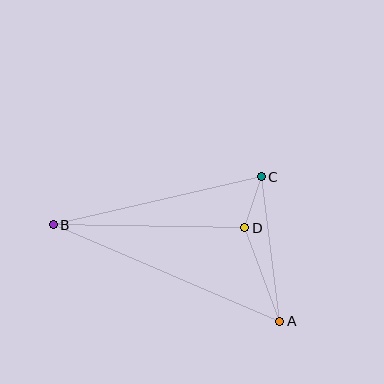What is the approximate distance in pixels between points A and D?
The distance between A and D is approximately 100 pixels.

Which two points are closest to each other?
Points C and D are closest to each other.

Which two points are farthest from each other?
Points A and B are farthest from each other.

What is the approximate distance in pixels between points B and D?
The distance between B and D is approximately 192 pixels.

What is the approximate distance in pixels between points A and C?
The distance between A and C is approximately 146 pixels.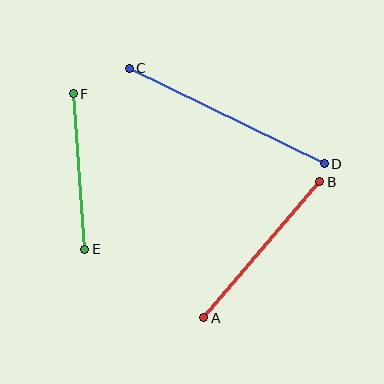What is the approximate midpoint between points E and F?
The midpoint is at approximately (79, 172) pixels.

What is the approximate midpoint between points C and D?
The midpoint is at approximately (227, 116) pixels.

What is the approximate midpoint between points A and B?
The midpoint is at approximately (262, 250) pixels.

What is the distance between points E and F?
The distance is approximately 156 pixels.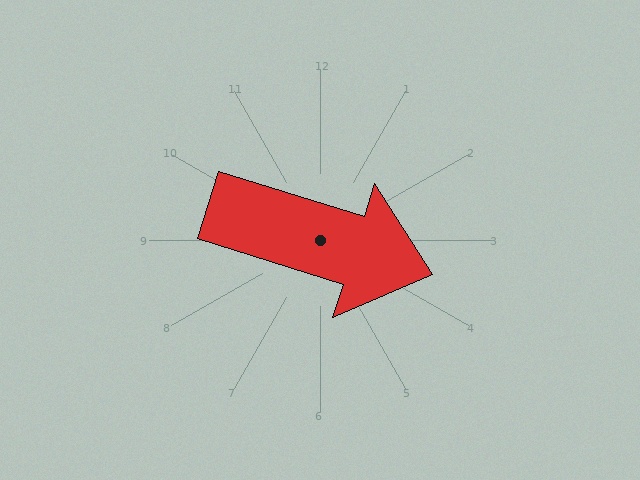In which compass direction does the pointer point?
East.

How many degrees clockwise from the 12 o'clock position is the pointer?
Approximately 107 degrees.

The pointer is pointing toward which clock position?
Roughly 4 o'clock.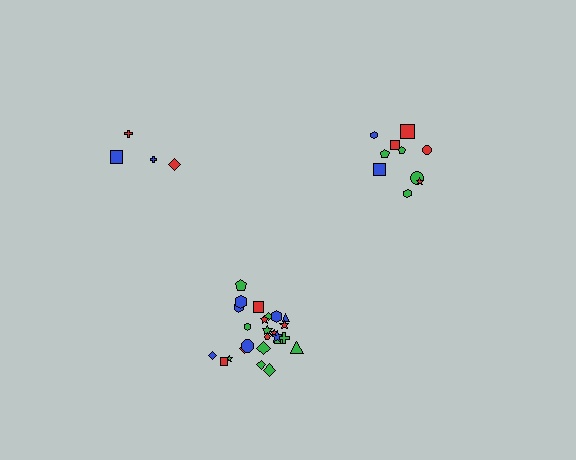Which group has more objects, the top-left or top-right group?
The top-right group.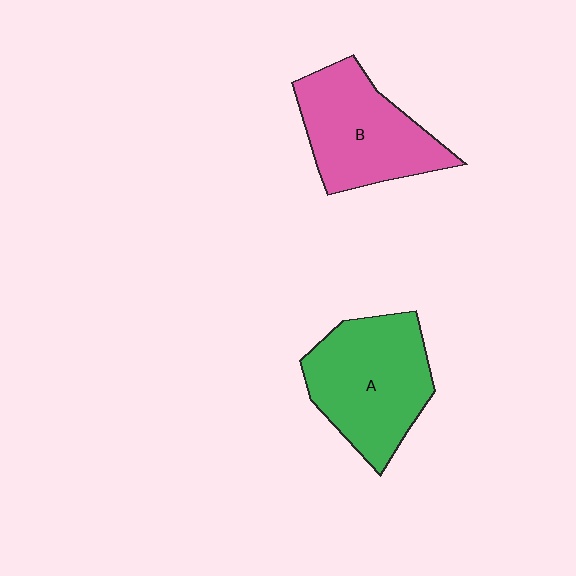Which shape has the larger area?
Shape A (green).